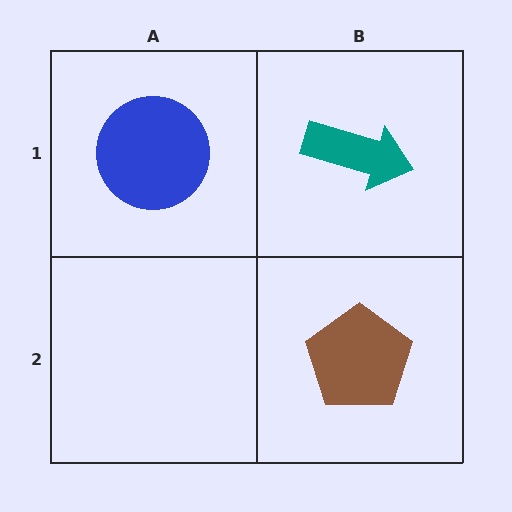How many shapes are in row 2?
1 shape.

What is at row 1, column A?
A blue circle.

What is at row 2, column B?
A brown pentagon.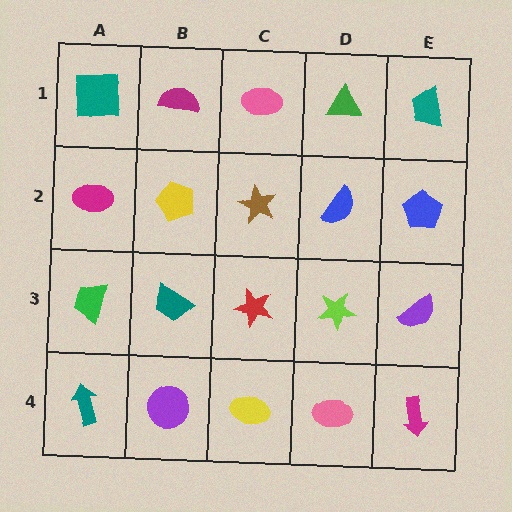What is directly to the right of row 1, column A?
A magenta semicircle.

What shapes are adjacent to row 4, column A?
A green trapezoid (row 3, column A), a purple circle (row 4, column B).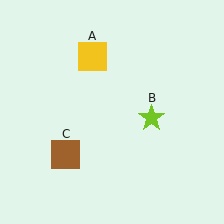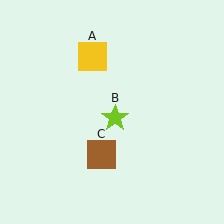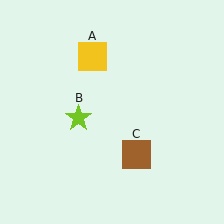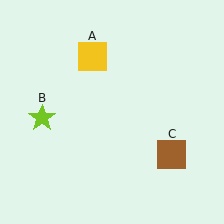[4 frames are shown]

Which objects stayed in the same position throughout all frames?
Yellow square (object A) remained stationary.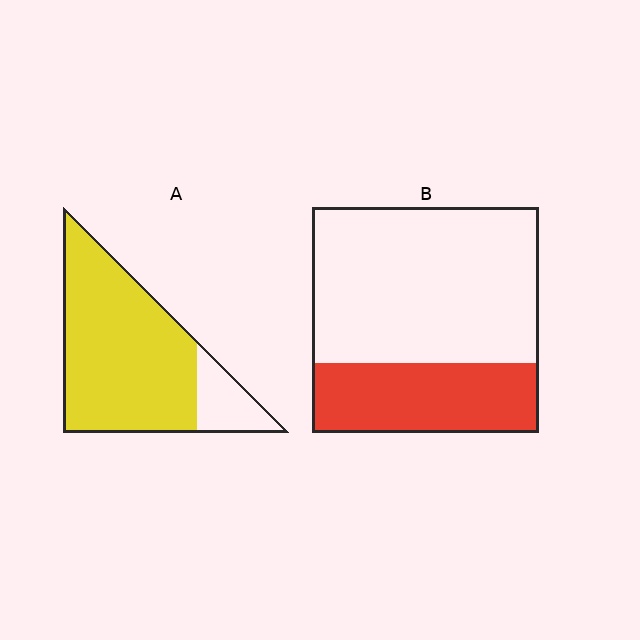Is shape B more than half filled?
No.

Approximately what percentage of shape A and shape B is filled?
A is approximately 85% and B is approximately 30%.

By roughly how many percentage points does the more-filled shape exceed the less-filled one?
By roughly 50 percentage points (A over B).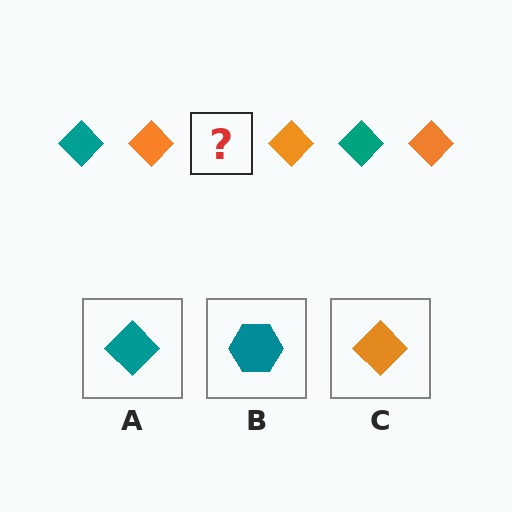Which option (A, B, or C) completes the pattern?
A.